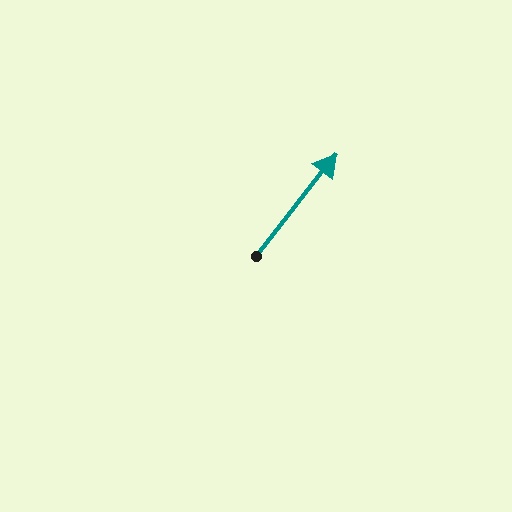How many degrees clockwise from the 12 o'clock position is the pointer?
Approximately 38 degrees.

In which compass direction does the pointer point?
Northeast.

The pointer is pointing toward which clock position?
Roughly 1 o'clock.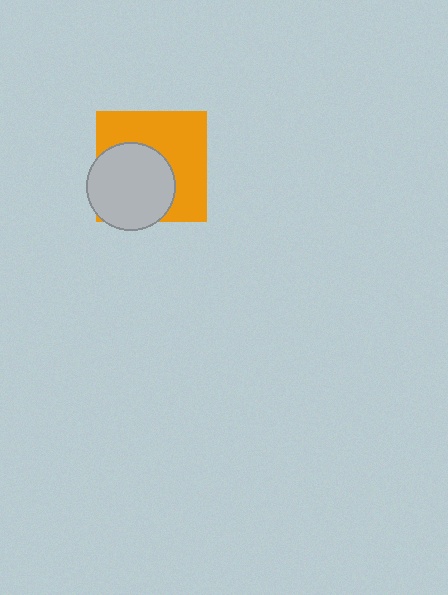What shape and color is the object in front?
The object in front is a light gray circle.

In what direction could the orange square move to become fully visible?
The orange square could move toward the upper-right. That would shift it out from behind the light gray circle entirely.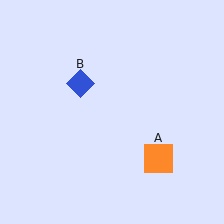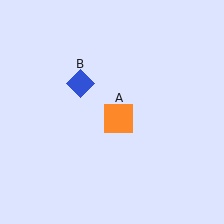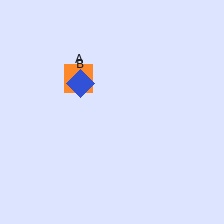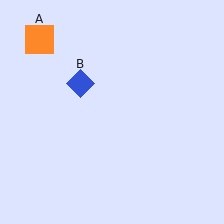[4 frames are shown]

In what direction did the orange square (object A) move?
The orange square (object A) moved up and to the left.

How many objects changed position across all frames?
1 object changed position: orange square (object A).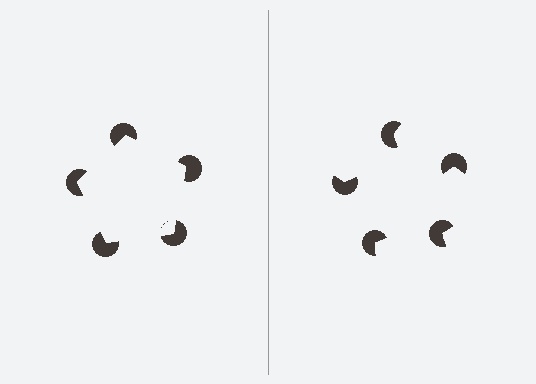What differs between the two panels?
The pac-man discs are positioned identically on both sides; only the wedge orientations differ. On the left they align to a pentagon; on the right they are misaligned.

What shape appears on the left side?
An illusory pentagon.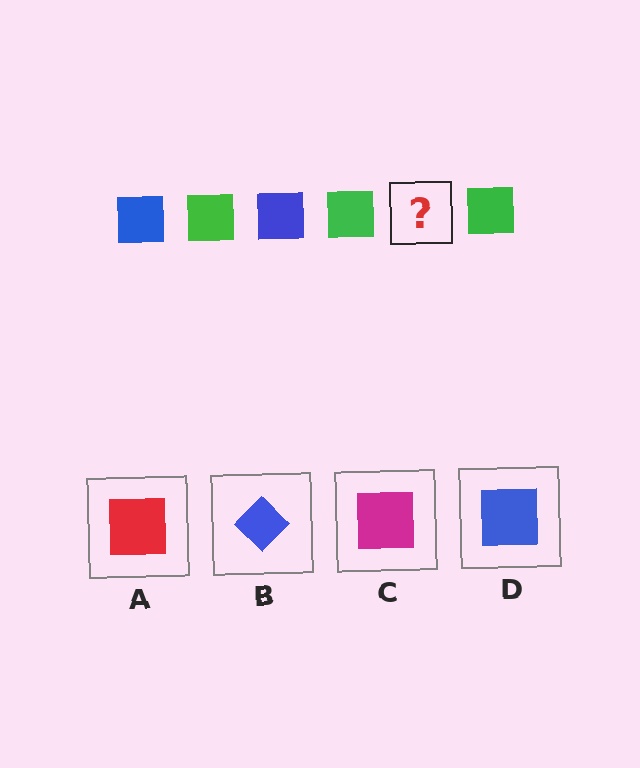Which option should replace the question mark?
Option D.